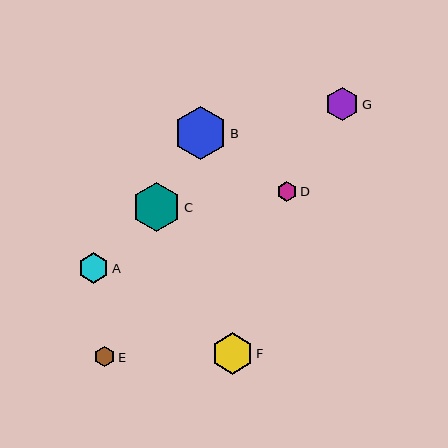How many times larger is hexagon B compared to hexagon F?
Hexagon B is approximately 1.3 times the size of hexagon F.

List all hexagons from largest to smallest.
From largest to smallest: B, C, F, G, A, E, D.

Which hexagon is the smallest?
Hexagon D is the smallest with a size of approximately 20 pixels.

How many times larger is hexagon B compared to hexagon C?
Hexagon B is approximately 1.1 times the size of hexagon C.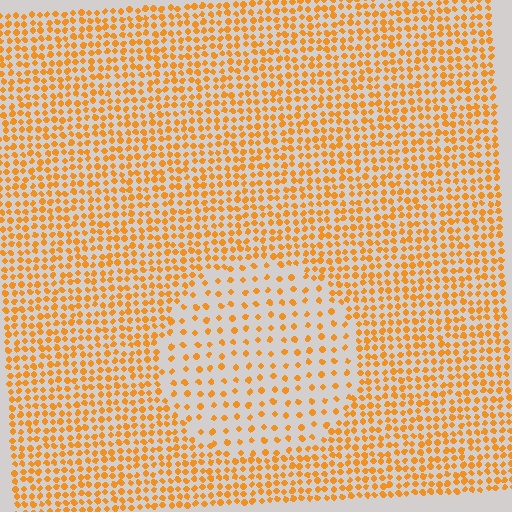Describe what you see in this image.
The image contains small orange elements arranged at two different densities. A circle-shaped region is visible where the elements are less densely packed than the surrounding area.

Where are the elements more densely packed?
The elements are more densely packed outside the circle boundary.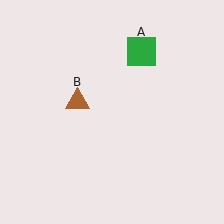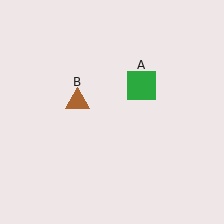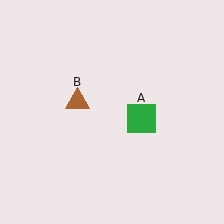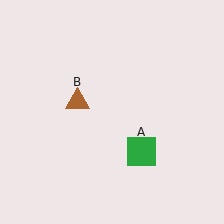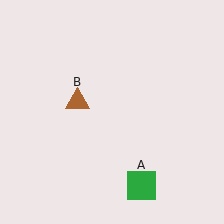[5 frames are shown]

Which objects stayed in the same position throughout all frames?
Brown triangle (object B) remained stationary.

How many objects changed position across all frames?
1 object changed position: green square (object A).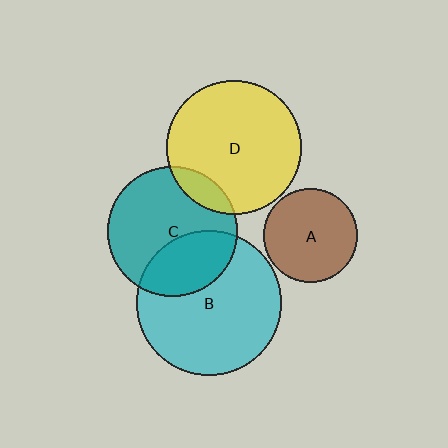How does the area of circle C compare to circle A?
Approximately 1.9 times.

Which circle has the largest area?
Circle B (cyan).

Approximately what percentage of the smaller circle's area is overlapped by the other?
Approximately 35%.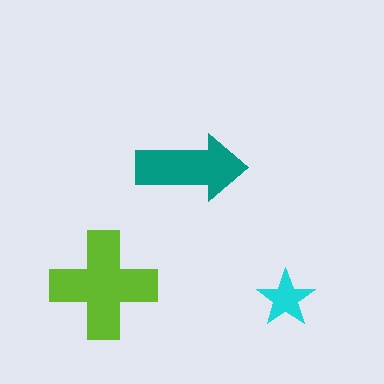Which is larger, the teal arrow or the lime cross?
The lime cross.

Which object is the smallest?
The cyan star.